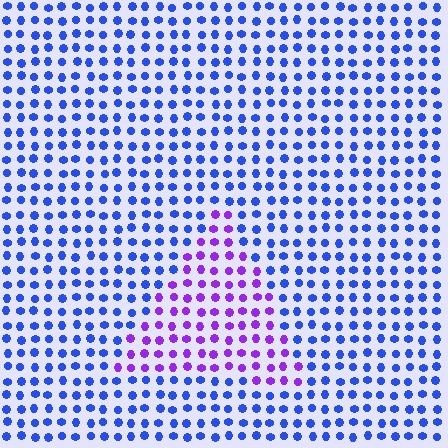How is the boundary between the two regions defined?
The boundary is defined purely by a slight shift in hue (about 49 degrees). Spacing, size, and orientation are identical on both sides.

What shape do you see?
I see a triangle.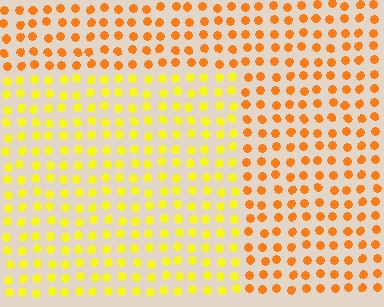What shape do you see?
I see a rectangle.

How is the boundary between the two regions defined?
The boundary is defined purely by a slight shift in hue (about 33 degrees). Spacing, size, and orientation are identical on both sides.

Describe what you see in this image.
The image is filled with small orange elements in a uniform arrangement. A rectangle-shaped region is visible where the elements are tinted to a slightly different hue, forming a subtle color boundary.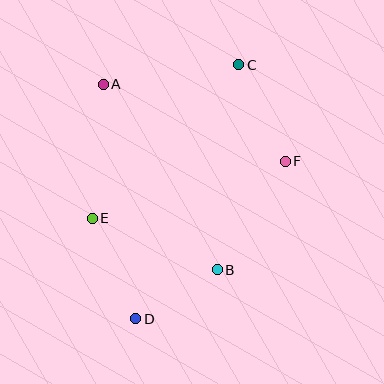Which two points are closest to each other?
Points B and D are closest to each other.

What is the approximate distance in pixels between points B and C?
The distance between B and C is approximately 206 pixels.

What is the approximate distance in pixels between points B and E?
The distance between B and E is approximately 135 pixels.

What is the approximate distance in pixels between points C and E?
The distance between C and E is approximately 212 pixels.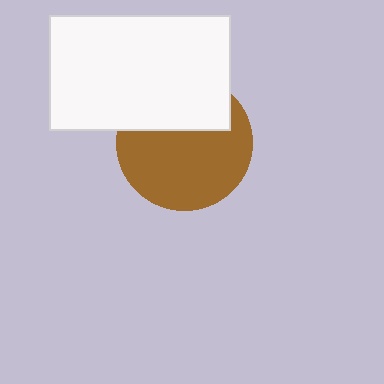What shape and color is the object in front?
The object in front is a white rectangle.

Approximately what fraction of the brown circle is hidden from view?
Roughly 36% of the brown circle is hidden behind the white rectangle.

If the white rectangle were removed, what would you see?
You would see the complete brown circle.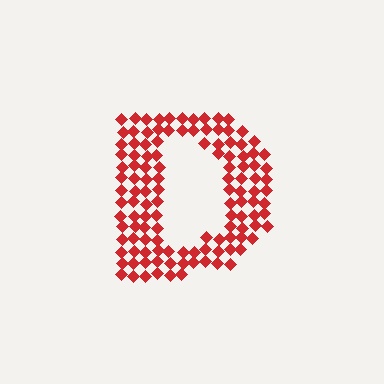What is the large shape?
The large shape is the letter D.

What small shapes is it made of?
It is made of small diamonds.